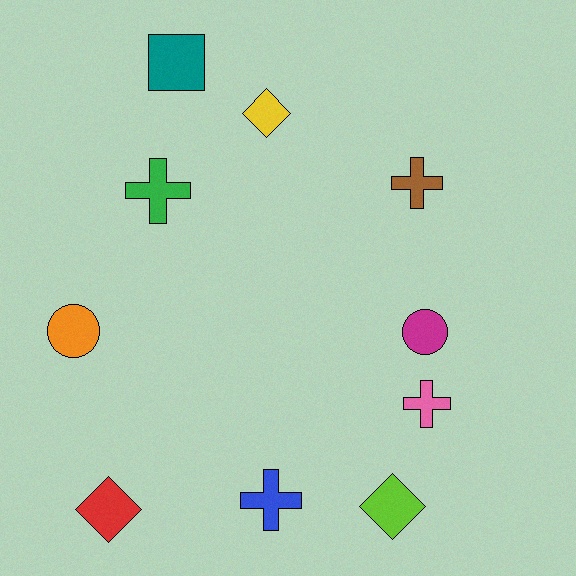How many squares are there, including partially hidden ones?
There is 1 square.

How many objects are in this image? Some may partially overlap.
There are 10 objects.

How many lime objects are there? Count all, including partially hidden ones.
There is 1 lime object.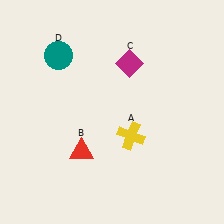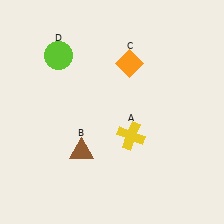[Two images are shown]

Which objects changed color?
B changed from red to brown. C changed from magenta to orange. D changed from teal to lime.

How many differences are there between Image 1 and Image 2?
There are 3 differences between the two images.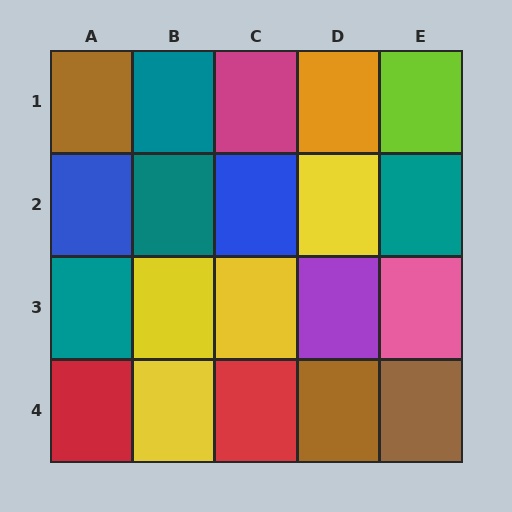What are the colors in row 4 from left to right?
Red, yellow, red, brown, brown.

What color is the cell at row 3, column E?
Pink.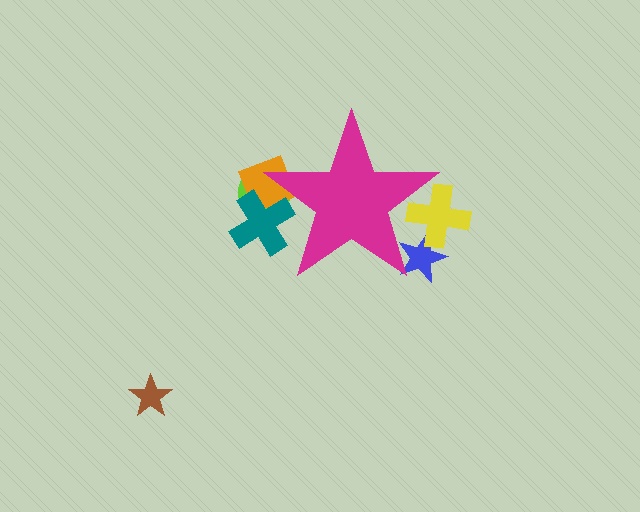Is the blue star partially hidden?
Yes, the blue star is partially hidden behind the magenta star.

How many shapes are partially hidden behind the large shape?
5 shapes are partially hidden.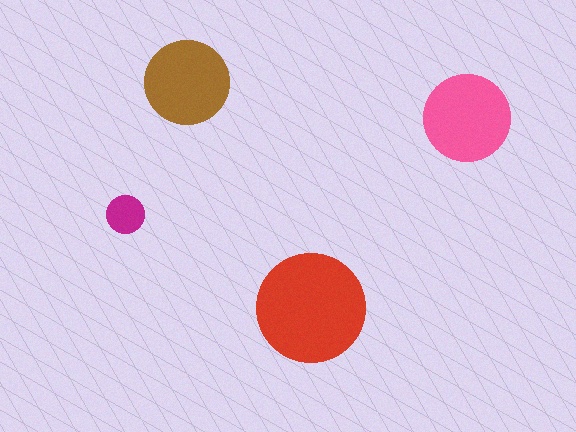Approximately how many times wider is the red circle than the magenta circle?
About 3 times wider.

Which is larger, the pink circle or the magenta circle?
The pink one.